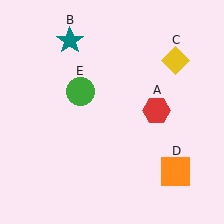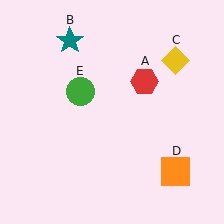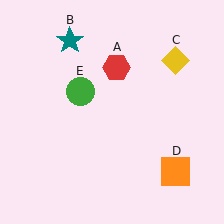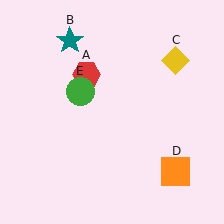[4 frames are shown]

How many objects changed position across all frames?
1 object changed position: red hexagon (object A).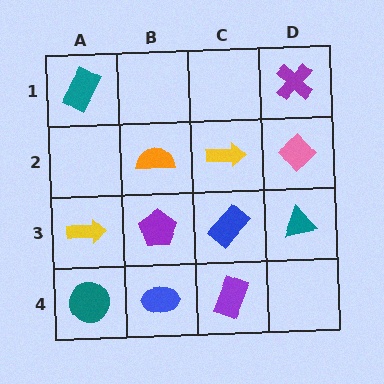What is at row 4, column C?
A purple rectangle.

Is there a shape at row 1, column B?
No, that cell is empty.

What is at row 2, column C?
A yellow arrow.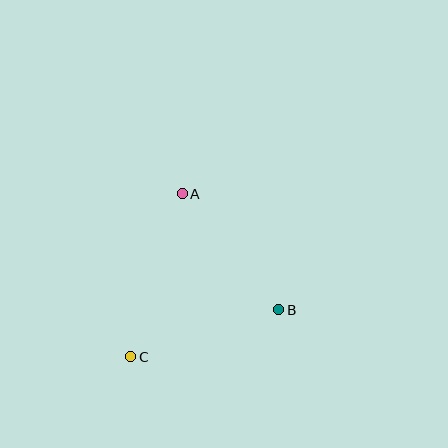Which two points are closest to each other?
Points A and B are closest to each other.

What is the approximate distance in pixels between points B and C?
The distance between B and C is approximately 155 pixels.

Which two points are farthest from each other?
Points A and C are farthest from each other.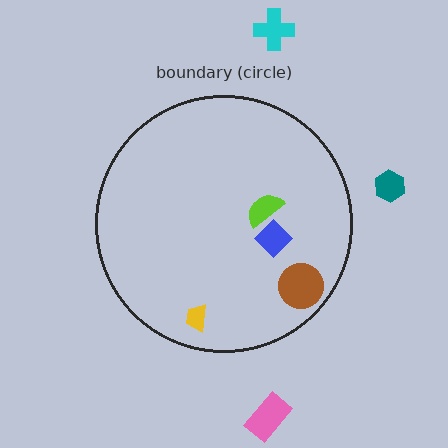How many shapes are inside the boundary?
4 inside, 3 outside.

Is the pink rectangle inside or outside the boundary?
Outside.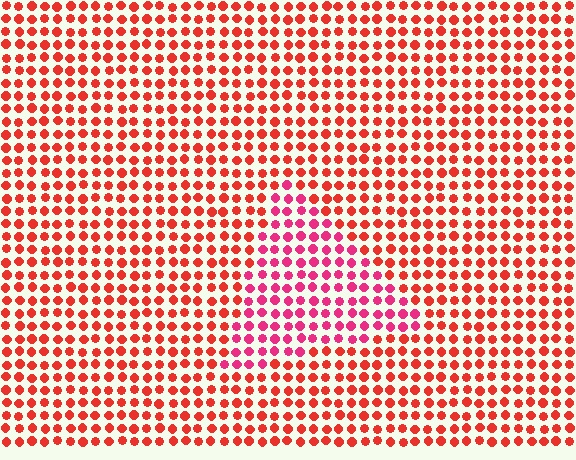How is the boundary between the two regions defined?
The boundary is defined purely by a slight shift in hue (about 29 degrees). Spacing, size, and orientation are identical on both sides.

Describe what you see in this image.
The image is filled with small red elements in a uniform arrangement. A triangle-shaped region is visible where the elements are tinted to a slightly different hue, forming a subtle color boundary.